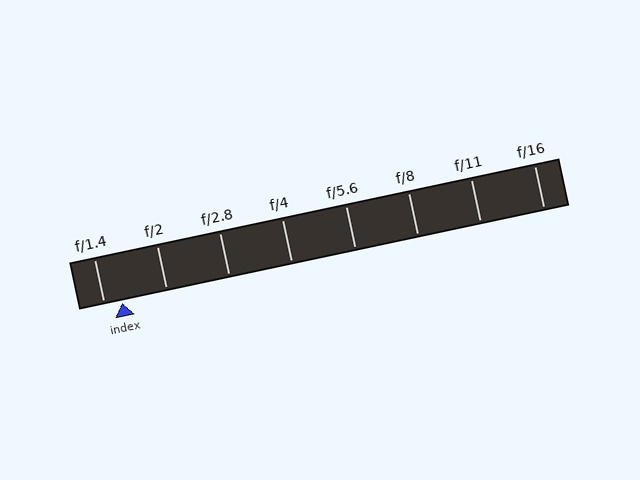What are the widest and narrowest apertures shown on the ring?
The widest aperture shown is f/1.4 and the narrowest is f/16.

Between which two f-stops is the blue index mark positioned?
The index mark is between f/1.4 and f/2.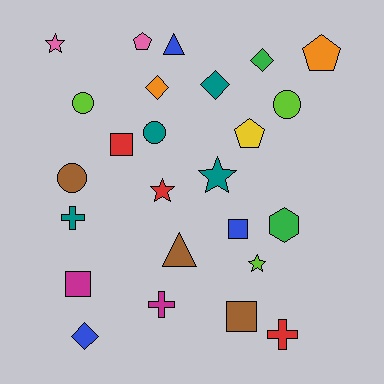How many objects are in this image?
There are 25 objects.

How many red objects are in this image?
There are 3 red objects.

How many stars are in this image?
There are 4 stars.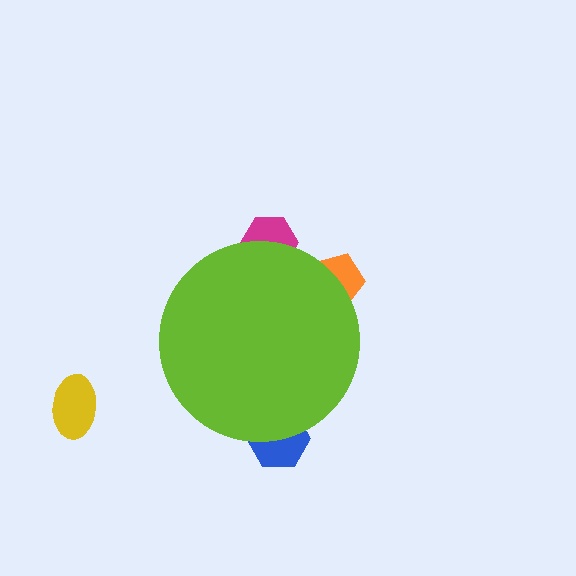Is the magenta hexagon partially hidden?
Yes, the magenta hexagon is partially hidden behind the lime circle.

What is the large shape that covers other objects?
A lime circle.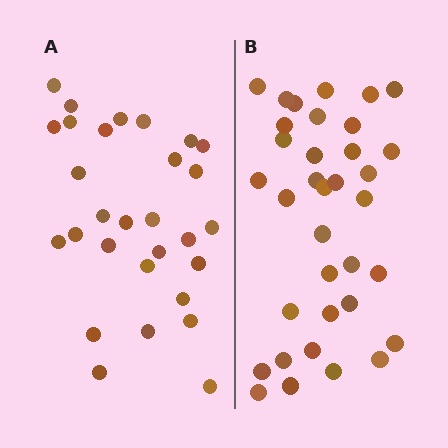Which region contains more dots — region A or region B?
Region B (the right region) has more dots.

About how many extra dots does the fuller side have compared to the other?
Region B has about 6 more dots than region A.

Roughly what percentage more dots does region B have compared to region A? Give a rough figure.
About 20% more.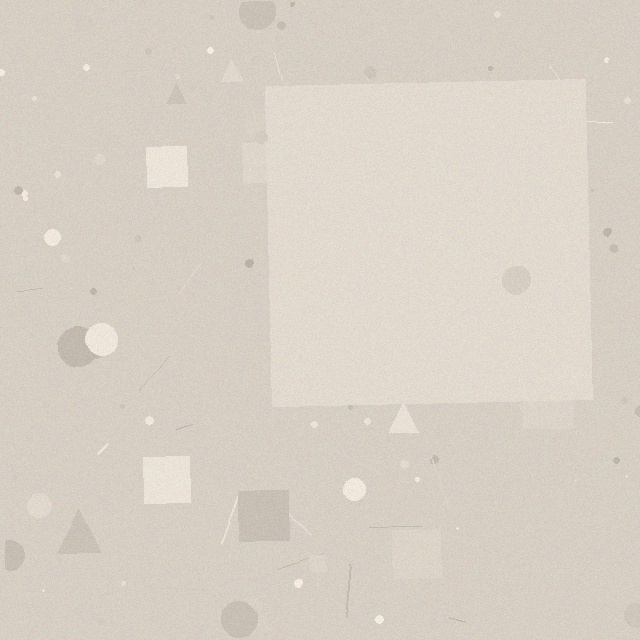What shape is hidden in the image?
A square is hidden in the image.